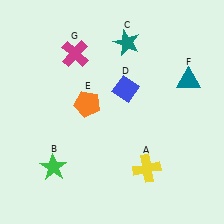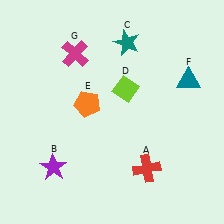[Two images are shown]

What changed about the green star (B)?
In Image 1, B is green. In Image 2, it changed to purple.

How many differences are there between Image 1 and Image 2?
There are 3 differences between the two images.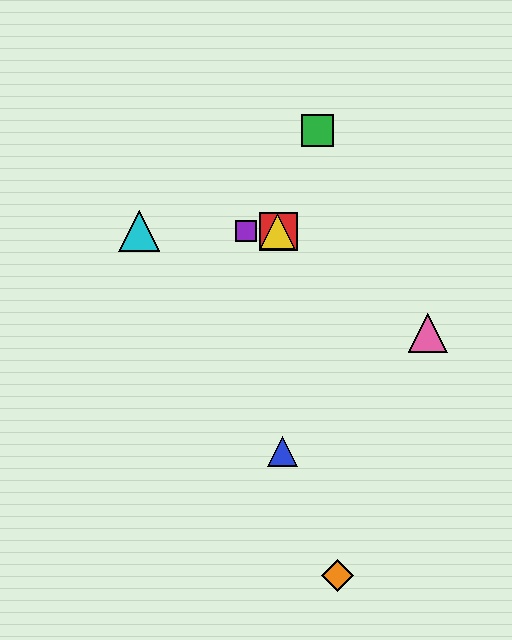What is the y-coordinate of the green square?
The green square is at y≈130.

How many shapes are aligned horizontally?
4 shapes (the red square, the yellow triangle, the purple square, the cyan triangle) are aligned horizontally.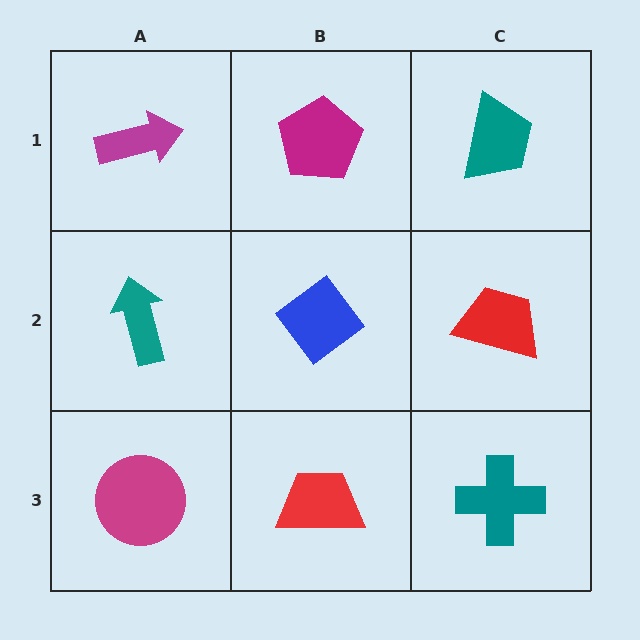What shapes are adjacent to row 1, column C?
A red trapezoid (row 2, column C), a magenta pentagon (row 1, column B).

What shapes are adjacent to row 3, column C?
A red trapezoid (row 2, column C), a red trapezoid (row 3, column B).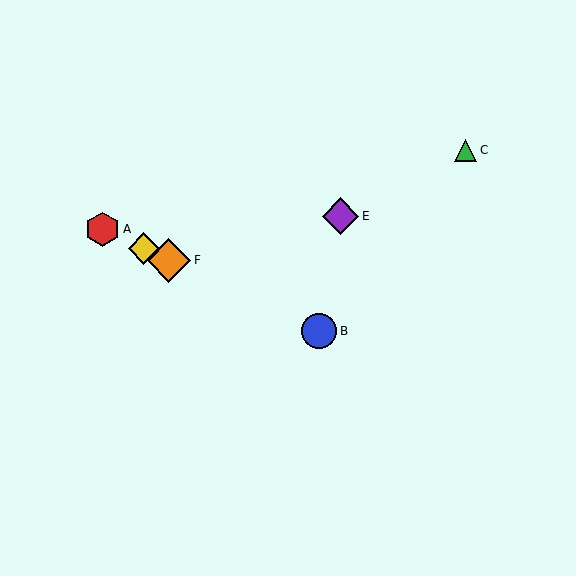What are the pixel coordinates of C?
Object C is at (465, 150).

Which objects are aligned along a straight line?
Objects A, B, D, F are aligned along a straight line.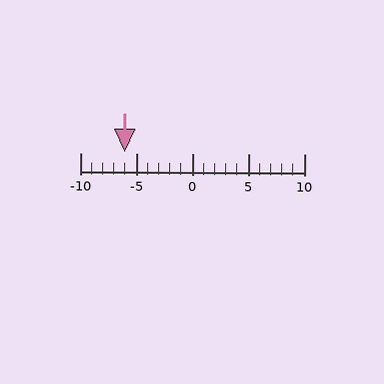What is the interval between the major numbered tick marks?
The major tick marks are spaced 5 units apart.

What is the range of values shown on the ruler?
The ruler shows values from -10 to 10.